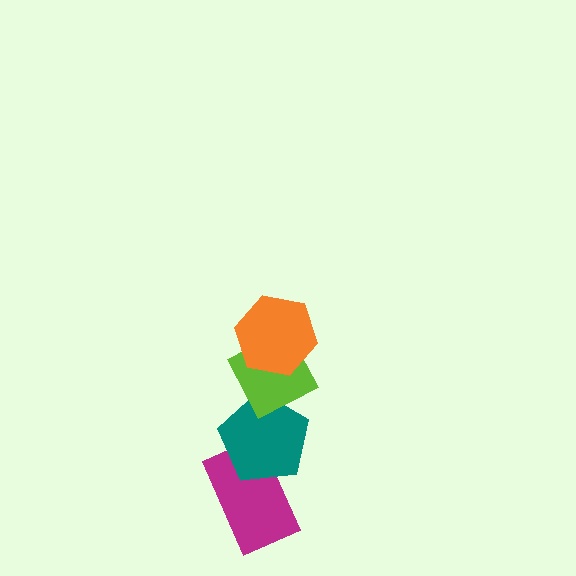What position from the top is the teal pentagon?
The teal pentagon is 3rd from the top.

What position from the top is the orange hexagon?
The orange hexagon is 1st from the top.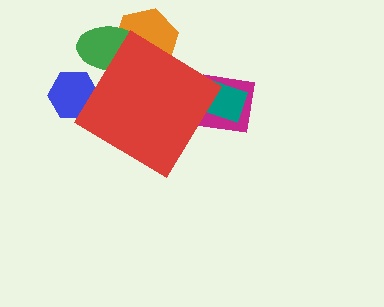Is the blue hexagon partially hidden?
Yes, the blue hexagon is partially hidden behind the red diamond.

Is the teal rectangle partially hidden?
Yes, the teal rectangle is partially hidden behind the red diamond.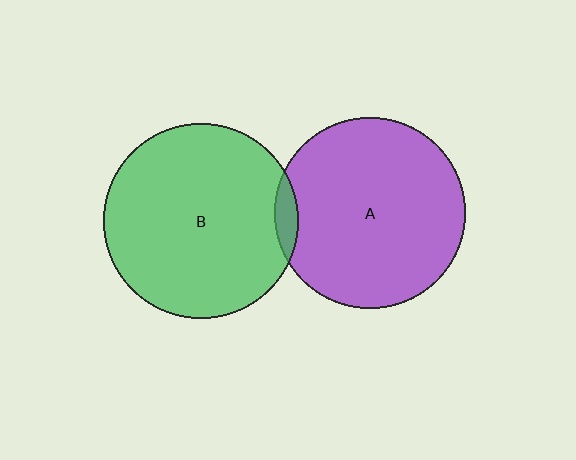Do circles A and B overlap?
Yes.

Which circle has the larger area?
Circle B (green).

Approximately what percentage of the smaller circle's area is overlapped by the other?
Approximately 5%.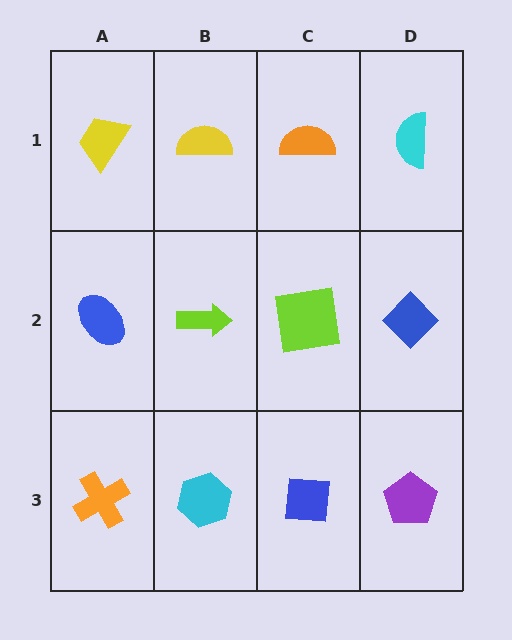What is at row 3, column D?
A purple pentagon.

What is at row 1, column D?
A cyan semicircle.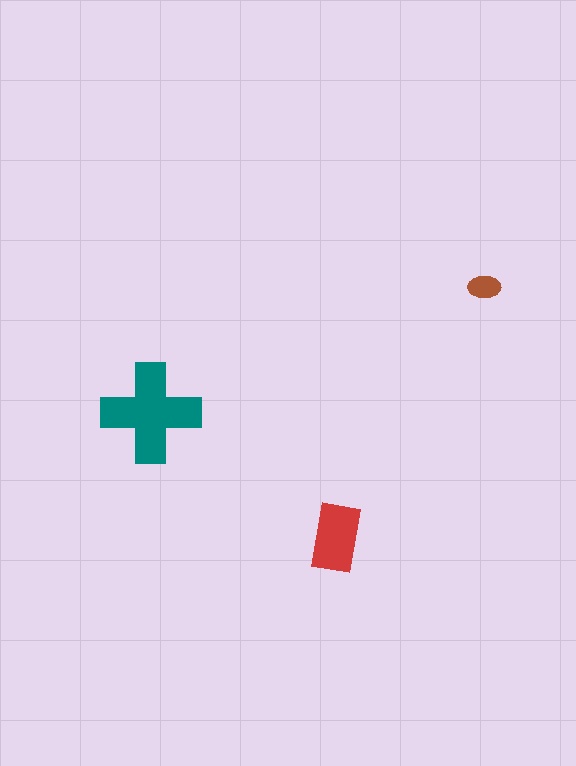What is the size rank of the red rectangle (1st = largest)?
2nd.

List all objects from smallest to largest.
The brown ellipse, the red rectangle, the teal cross.